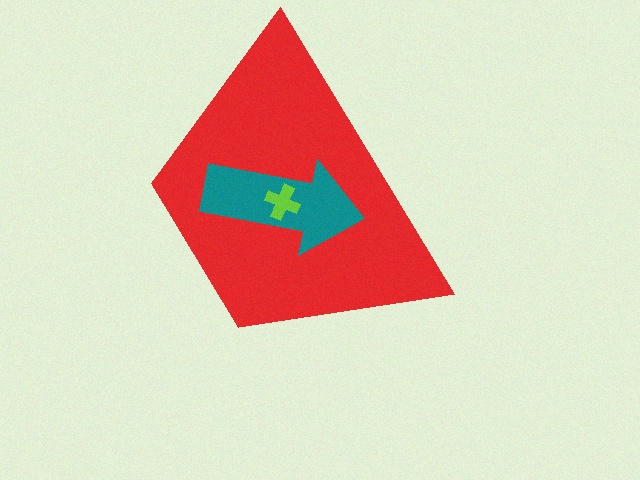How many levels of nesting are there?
3.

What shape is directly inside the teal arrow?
The lime cross.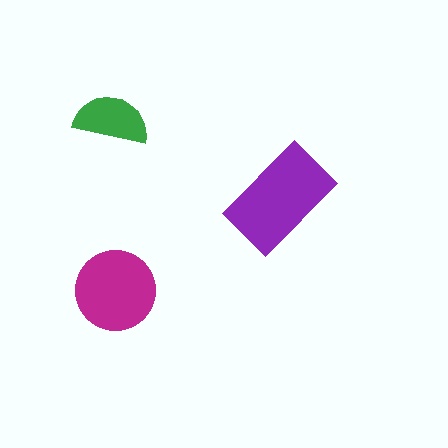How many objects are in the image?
There are 3 objects in the image.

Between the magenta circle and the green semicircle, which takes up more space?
The magenta circle.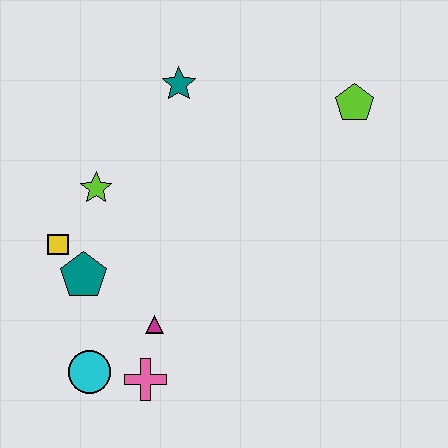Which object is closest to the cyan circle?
The pink cross is closest to the cyan circle.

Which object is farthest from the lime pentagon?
The cyan circle is farthest from the lime pentagon.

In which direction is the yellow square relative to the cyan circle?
The yellow square is above the cyan circle.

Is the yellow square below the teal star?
Yes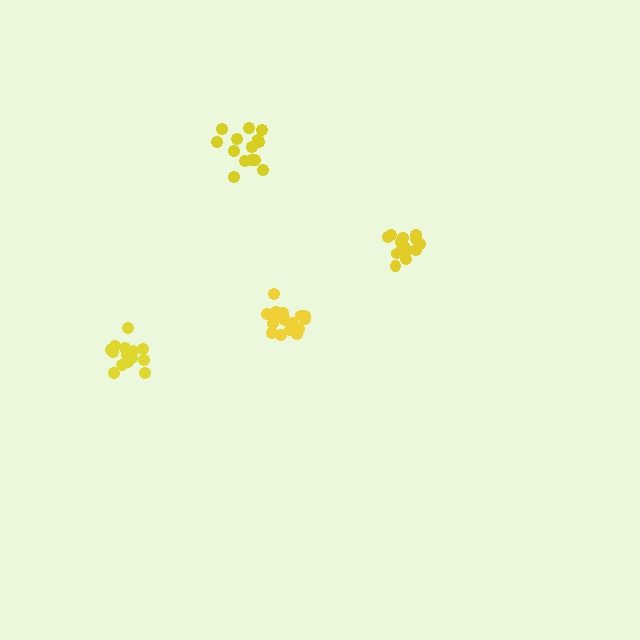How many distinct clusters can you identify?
There are 4 distinct clusters.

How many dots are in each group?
Group 1: 16 dots, Group 2: 16 dots, Group 3: 15 dots, Group 4: 15 dots (62 total).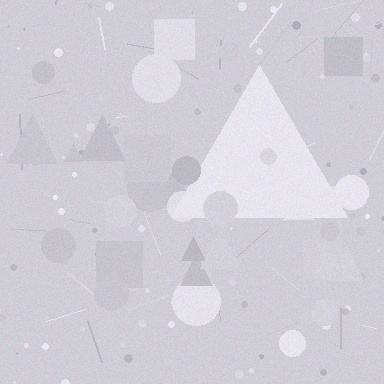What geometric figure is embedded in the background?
A triangle is embedded in the background.